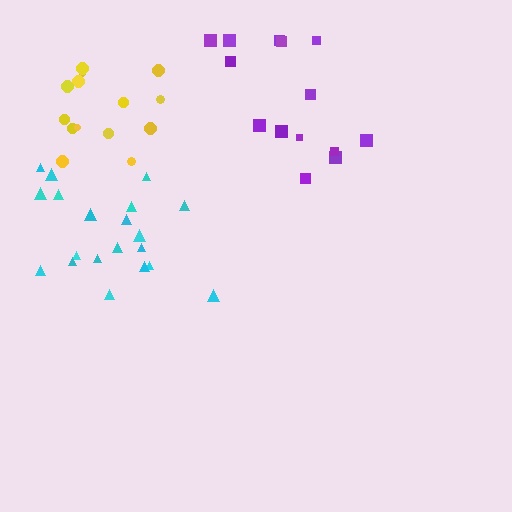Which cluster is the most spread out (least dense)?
Purple.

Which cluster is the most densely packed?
Yellow.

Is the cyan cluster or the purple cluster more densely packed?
Cyan.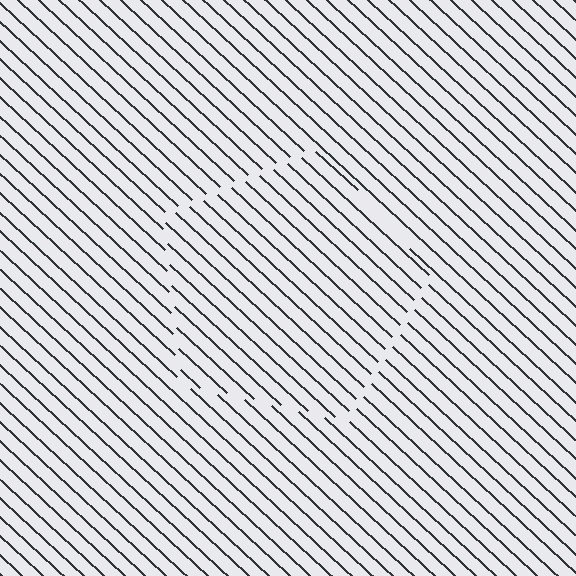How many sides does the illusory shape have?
5 sides — the line-ends trace a pentagon.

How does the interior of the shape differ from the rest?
The interior of the shape contains the same grating, shifted by half a period — the contour is defined by the phase discontinuity where line-ends from the inner and outer gratings abut.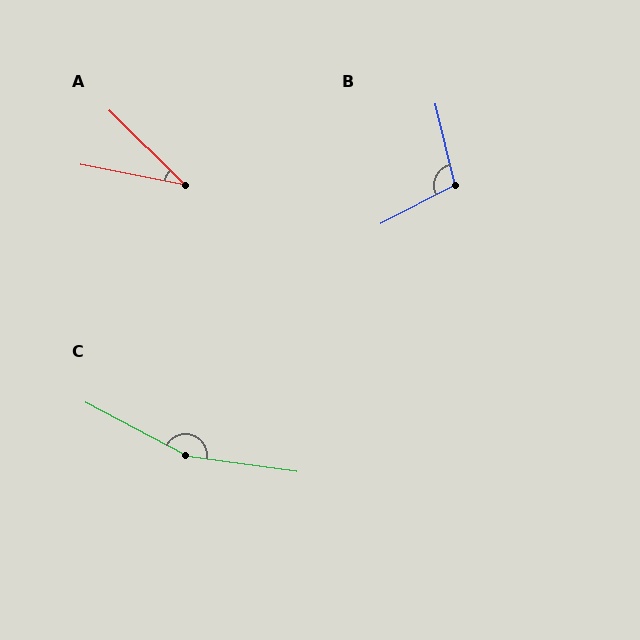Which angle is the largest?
C, at approximately 160 degrees.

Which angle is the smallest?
A, at approximately 33 degrees.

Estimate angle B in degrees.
Approximately 104 degrees.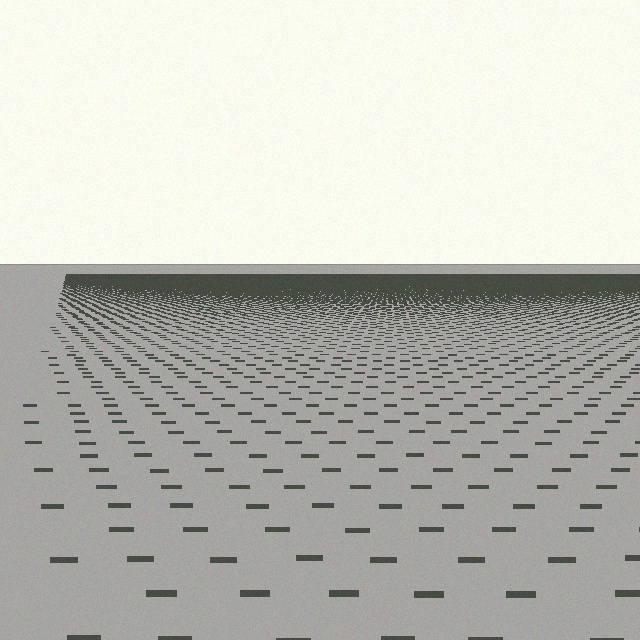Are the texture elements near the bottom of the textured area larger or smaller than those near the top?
Larger. Near the bottom, elements are closer to the viewer and appear at a bigger on-screen size.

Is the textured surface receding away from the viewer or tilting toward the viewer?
The surface is receding away from the viewer. Texture elements get smaller and denser toward the top.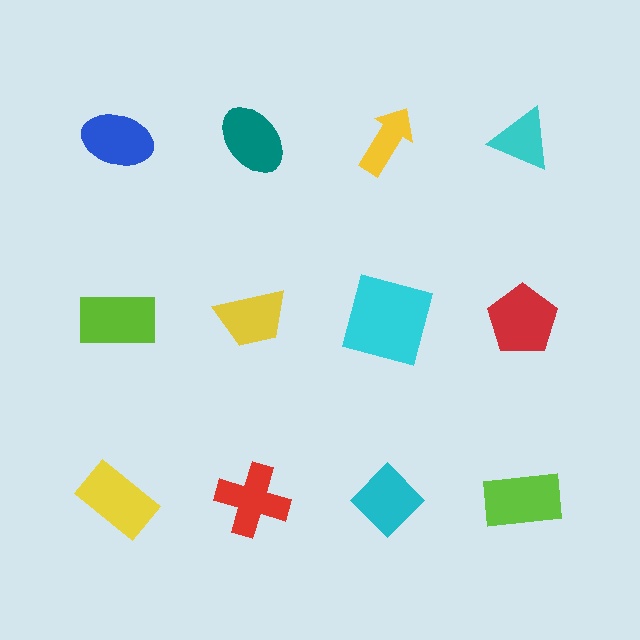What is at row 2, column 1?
A lime rectangle.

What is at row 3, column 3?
A cyan diamond.